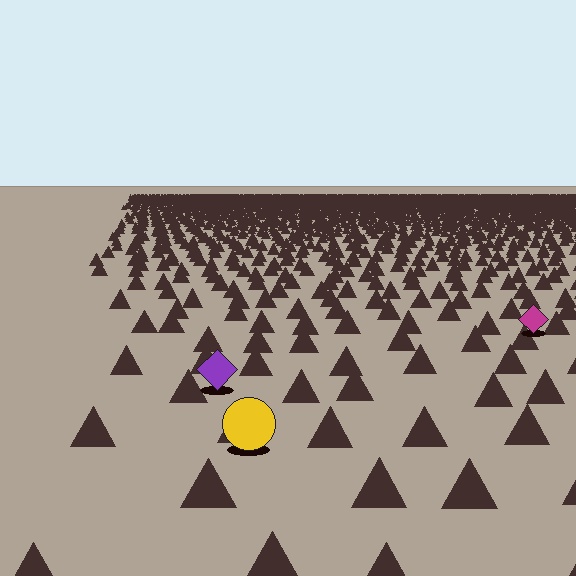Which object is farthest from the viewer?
The magenta diamond is farthest from the viewer. It appears smaller and the ground texture around it is denser.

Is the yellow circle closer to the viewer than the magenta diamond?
Yes. The yellow circle is closer — you can tell from the texture gradient: the ground texture is coarser near it.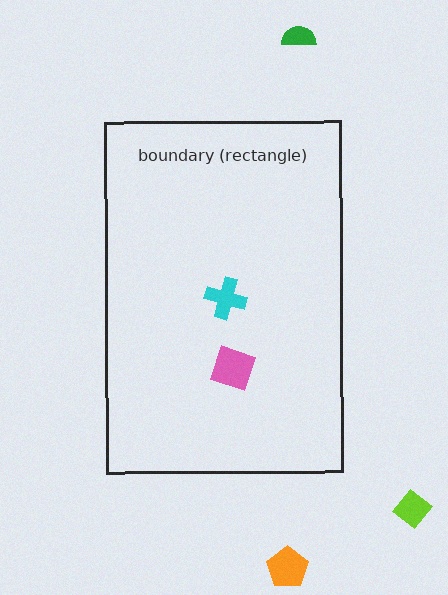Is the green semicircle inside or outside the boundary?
Outside.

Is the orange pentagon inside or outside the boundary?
Outside.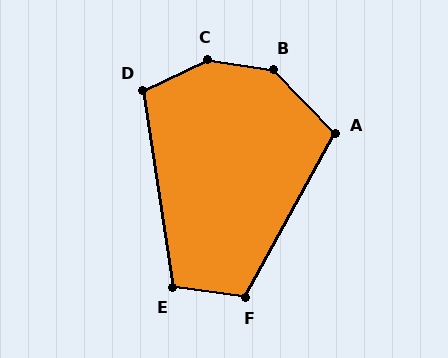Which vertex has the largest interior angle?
C, at approximately 146 degrees.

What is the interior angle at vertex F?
Approximately 111 degrees (obtuse).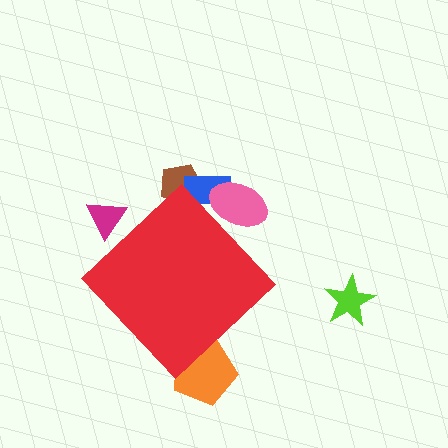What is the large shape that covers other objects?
A red diamond.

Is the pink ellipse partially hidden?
Yes, the pink ellipse is partially hidden behind the red diamond.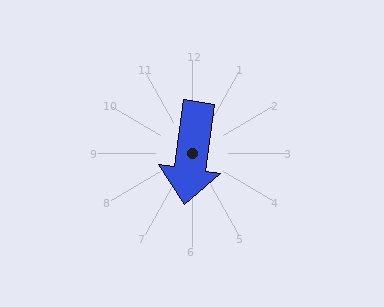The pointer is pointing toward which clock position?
Roughly 6 o'clock.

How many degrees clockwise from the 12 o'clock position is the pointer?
Approximately 188 degrees.